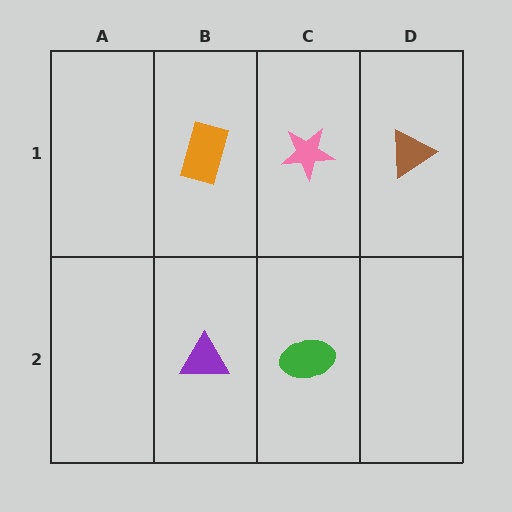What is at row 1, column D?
A brown triangle.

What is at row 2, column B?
A purple triangle.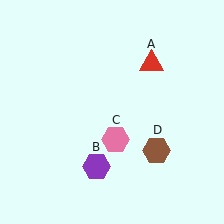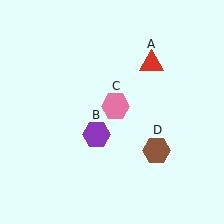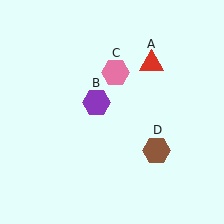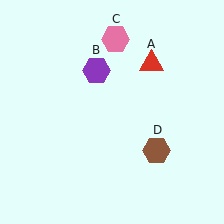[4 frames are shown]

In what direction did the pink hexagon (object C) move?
The pink hexagon (object C) moved up.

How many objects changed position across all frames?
2 objects changed position: purple hexagon (object B), pink hexagon (object C).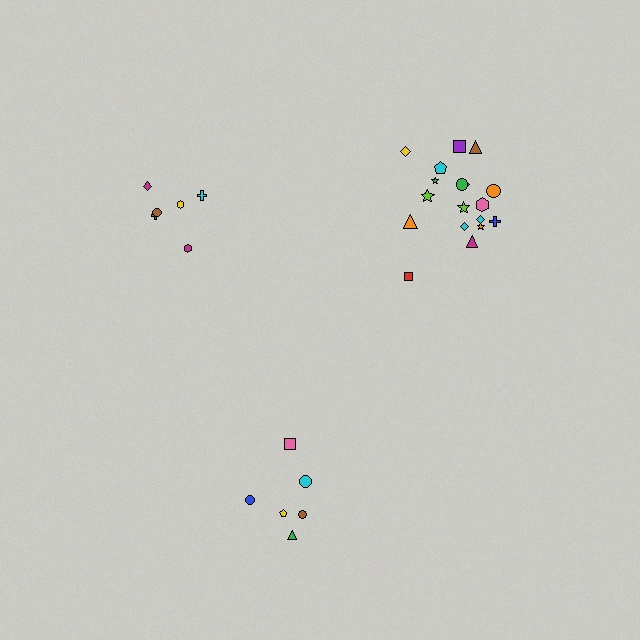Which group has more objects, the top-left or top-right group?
The top-right group.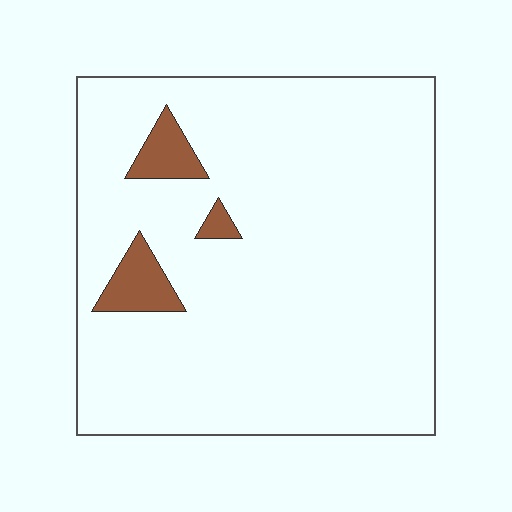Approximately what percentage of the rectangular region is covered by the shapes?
Approximately 5%.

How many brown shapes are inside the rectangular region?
3.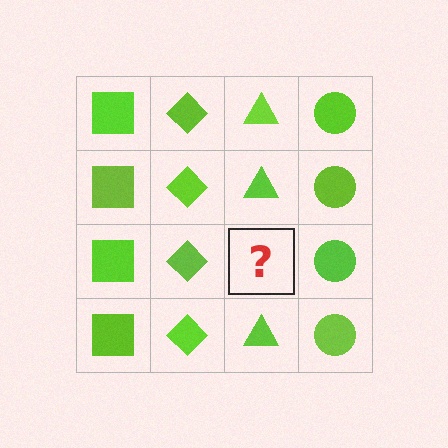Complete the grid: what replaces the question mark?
The question mark should be replaced with a lime triangle.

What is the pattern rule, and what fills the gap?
The rule is that each column has a consistent shape. The gap should be filled with a lime triangle.